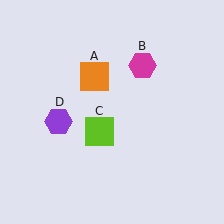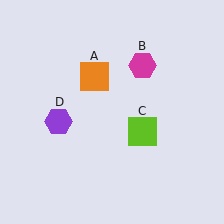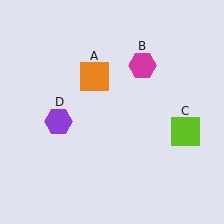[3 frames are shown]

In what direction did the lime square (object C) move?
The lime square (object C) moved right.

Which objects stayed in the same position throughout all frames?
Orange square (object A) and magenta hexagon (object B) and purple hexagon (object D) remained stationary.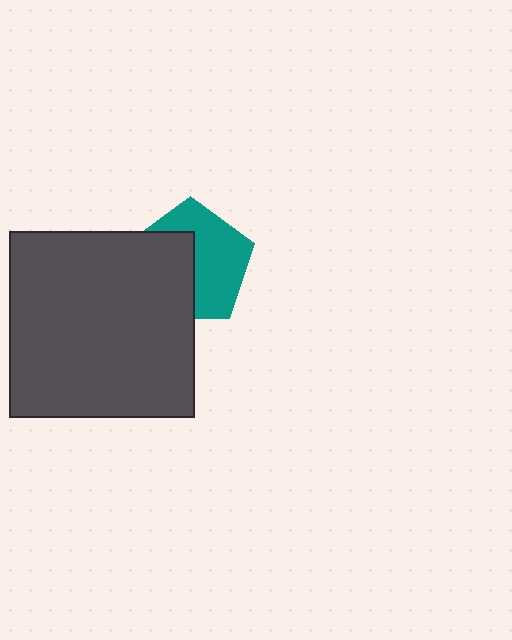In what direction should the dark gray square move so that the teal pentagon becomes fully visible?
The dark gray square should move left. That is the shortest direction to clear the overlap and leave the teal pentagon fully visible.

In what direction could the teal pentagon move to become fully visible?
The teal pentagon could move right. That would shift it out from behind the dark gray square entirely.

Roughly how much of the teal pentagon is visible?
About half of it is visible (roughly 54%).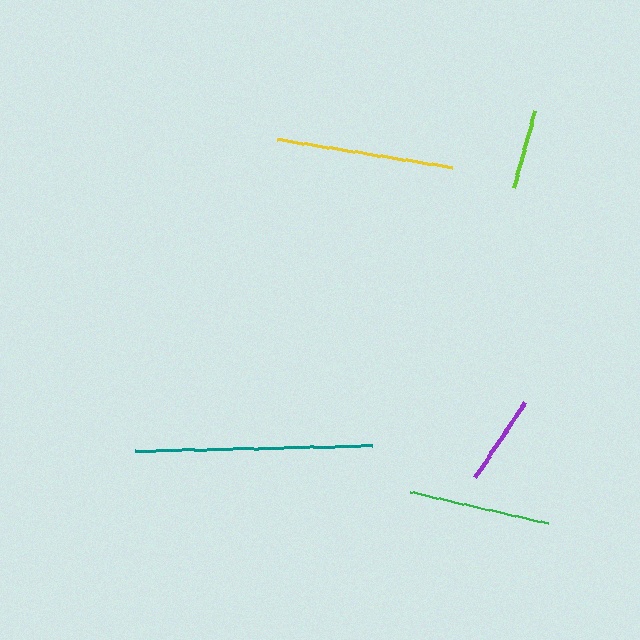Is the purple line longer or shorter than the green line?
The green line is longer than the purple line.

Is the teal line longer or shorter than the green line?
The teal line is longer than the green line.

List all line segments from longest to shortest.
From longest to shortest: teal, yellow, green, purple, lime.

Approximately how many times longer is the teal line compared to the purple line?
The teal line is approximately 2.6 times the length of the purple line.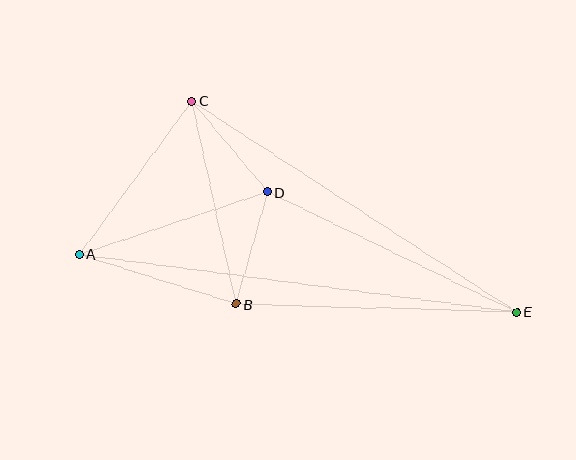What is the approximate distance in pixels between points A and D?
The distance between A and D is approximately 198 pixels.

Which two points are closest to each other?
Points B and D are closest to each other.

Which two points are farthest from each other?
Points A and E are farthest from each other.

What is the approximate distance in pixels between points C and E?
The distance between C and E is approximately 387 pixels.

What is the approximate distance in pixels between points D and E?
The distance between D and E is approximately 276 pixels.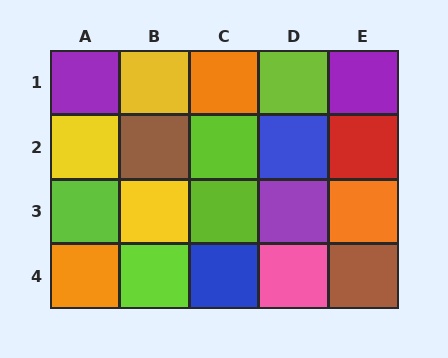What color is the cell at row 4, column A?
Orange.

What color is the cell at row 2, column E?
Red.